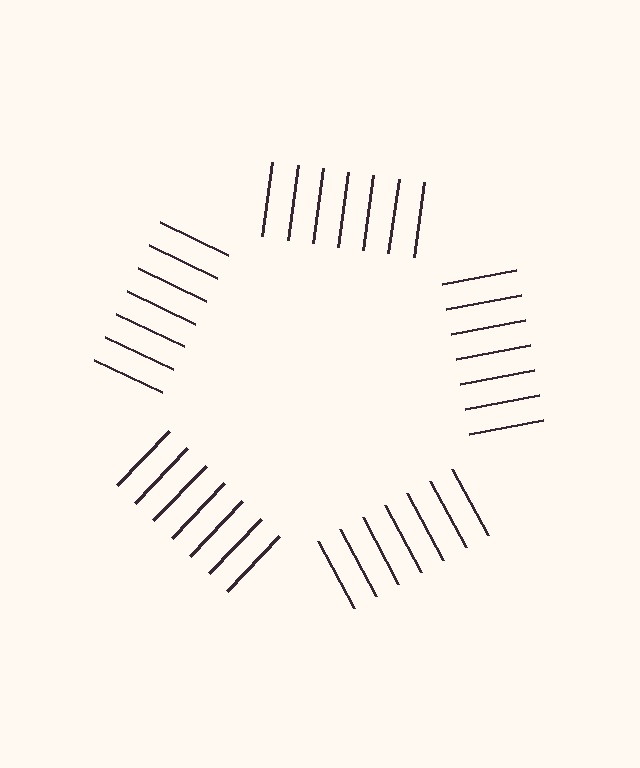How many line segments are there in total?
35 — 7 along each of the 5 edges.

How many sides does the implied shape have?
5 sides — the line-ends trace a pentagon.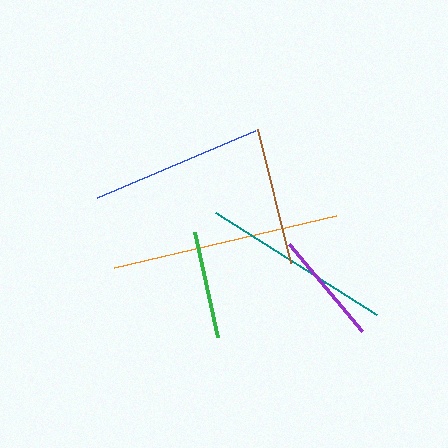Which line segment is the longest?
The orange line is the longest at approximately 228 pixels.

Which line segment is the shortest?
The green line is the shortest at approximately 107 pixels.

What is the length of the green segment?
The green segment is approximately 107 pixels long.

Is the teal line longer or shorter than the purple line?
The teal line is longer than the purple line.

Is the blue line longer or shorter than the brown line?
The blue line is longer than the brown line.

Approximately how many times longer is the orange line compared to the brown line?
The orange line is approximately 1.6 times the length of the brown line.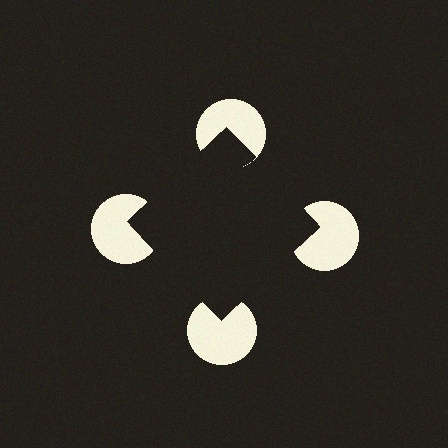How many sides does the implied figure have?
4 sides.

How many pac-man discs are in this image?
There are 4 — one at each vertex of the illusory square.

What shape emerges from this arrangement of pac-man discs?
An illusory square — its edges are inferred from the aligned wedge cuts in the pac-man discs, not physically drawn.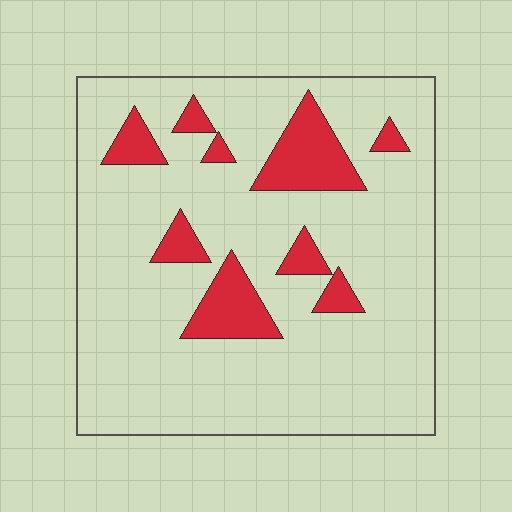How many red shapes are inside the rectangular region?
9.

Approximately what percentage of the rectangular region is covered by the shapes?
Approximately 15%.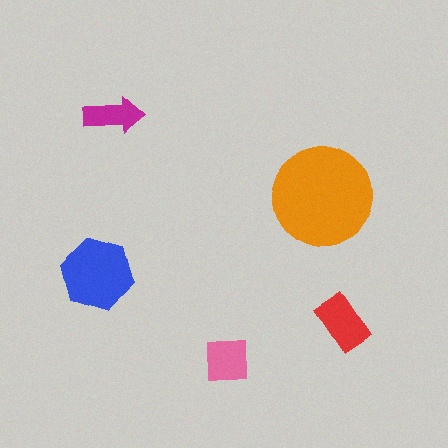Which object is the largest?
The orange circle.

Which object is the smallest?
The magenta arrow.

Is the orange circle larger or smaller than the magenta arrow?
Larger.